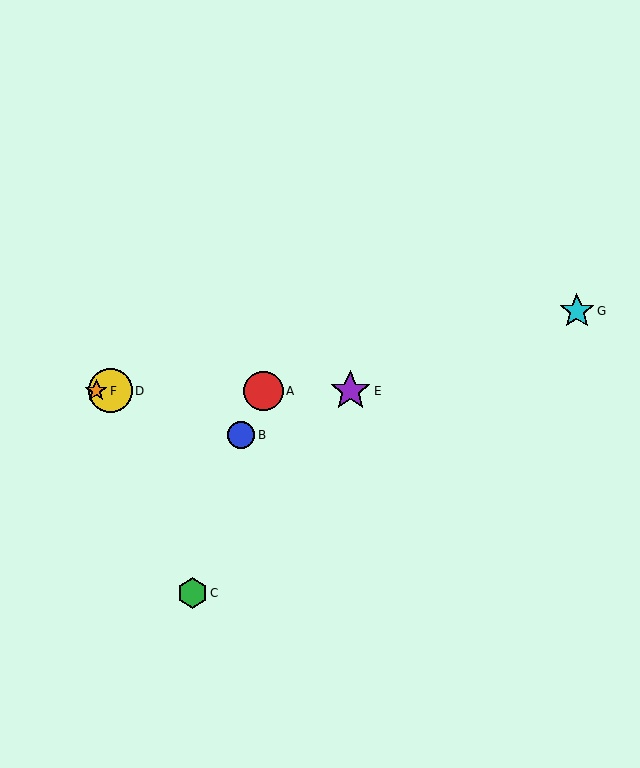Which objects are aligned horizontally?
Objects A, D, E, F are aligned horizontally.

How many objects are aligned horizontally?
4 objects (A, D, E, F) are aligned horizontally.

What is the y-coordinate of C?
Object C is at y≈593.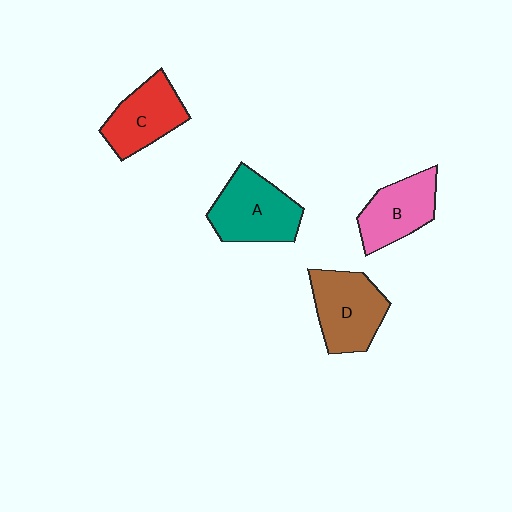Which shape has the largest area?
Shape A (teal).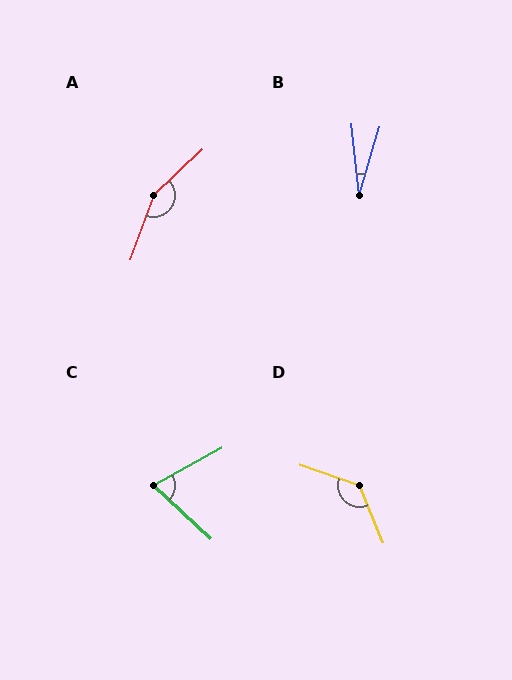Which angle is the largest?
A, at approximately 154 degrees.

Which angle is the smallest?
B, at approximately 22 degrees.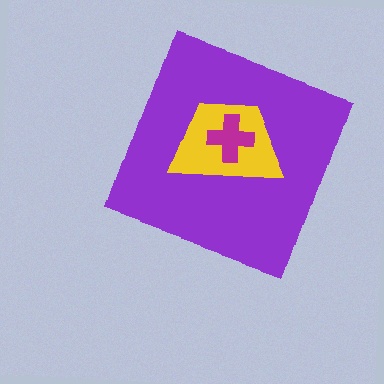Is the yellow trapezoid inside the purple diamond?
Yes.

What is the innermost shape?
The magenta cross.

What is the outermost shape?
The purple diamond.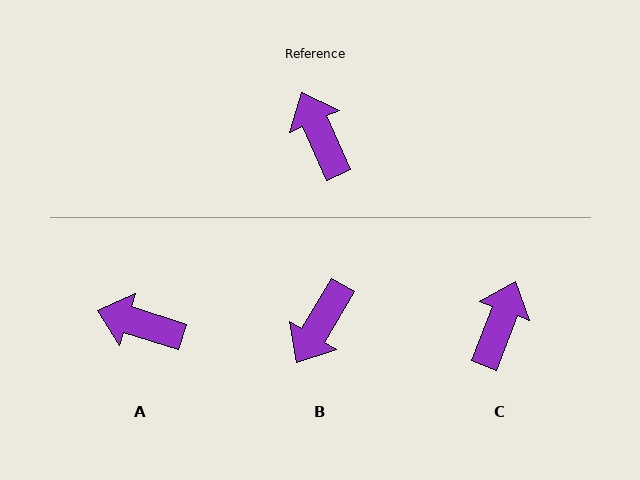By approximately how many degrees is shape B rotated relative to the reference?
Approximately 125 degrees counter-clockwise.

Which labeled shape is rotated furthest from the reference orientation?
B, about 125 degrees away.